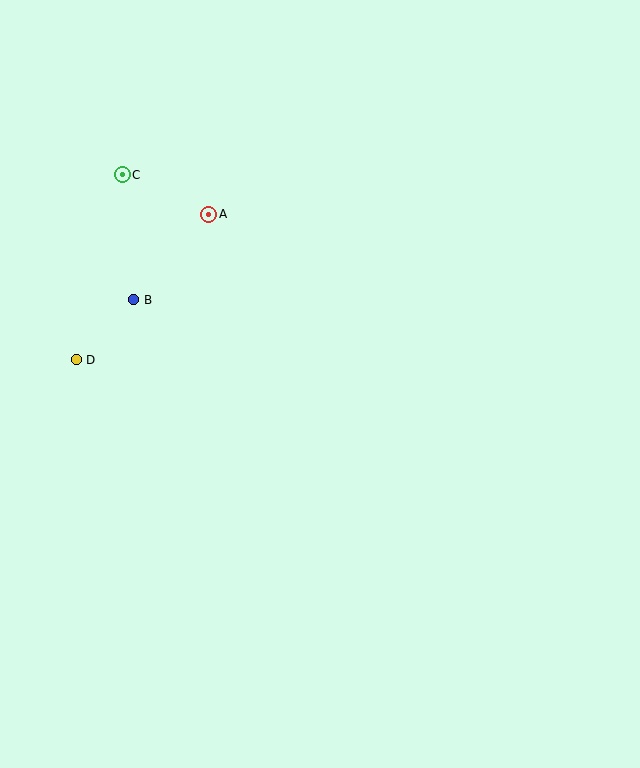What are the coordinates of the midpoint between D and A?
The midpoint between D and A is at (142, 287).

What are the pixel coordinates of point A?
Point A is at (209, 214).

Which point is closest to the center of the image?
Point A at (209, 214) is closest to the center.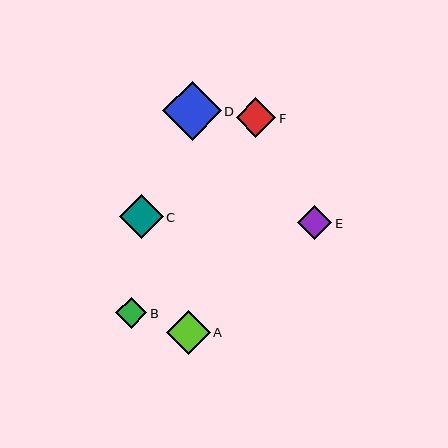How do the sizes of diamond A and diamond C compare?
Diamond A and diamond C are approximately the same size.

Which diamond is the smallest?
Diamond B is the smallest with a size of approximately 31 pixels.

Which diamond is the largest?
Diamond D is the largest with a size of approximately 58 pixels.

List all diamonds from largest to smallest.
From largest to smallest: D, A, C, F, E, B.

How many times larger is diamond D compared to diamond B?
Diamond D is approximately 1.9 times the size of diamond B.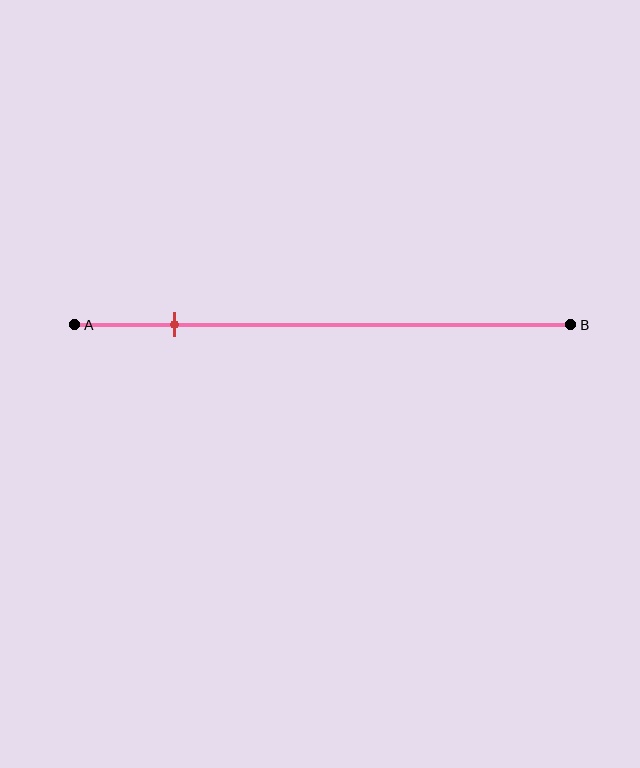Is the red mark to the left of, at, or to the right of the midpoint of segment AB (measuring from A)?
The red mark is to the left of the midpoint of segment AB.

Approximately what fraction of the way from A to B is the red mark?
The red mark is approximately 20% of the way from A to B.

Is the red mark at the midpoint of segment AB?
No, the mark is at about 20% from A, not at the 50% midpoint.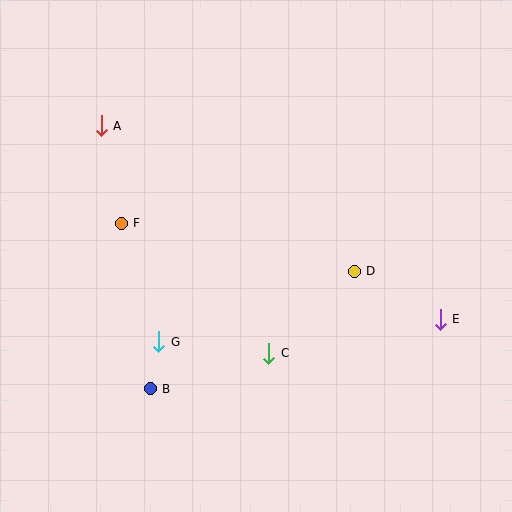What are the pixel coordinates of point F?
Point F is at (121, 223).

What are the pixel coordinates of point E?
Point E is at (440, 319).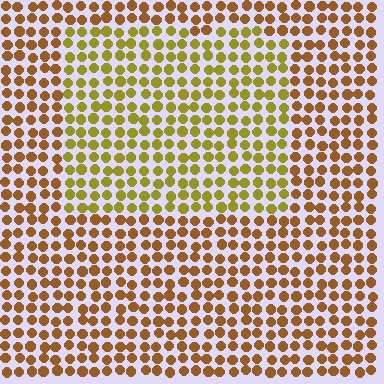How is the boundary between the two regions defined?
The boundary is defined purely by a slight shift in hue (about 32 degrees). Spacing, size, and orientation are identical on both sides.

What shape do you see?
I see a rectangle.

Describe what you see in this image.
The image is filled with small brown elements in a uniform arrangement. A rectangle-shaped region is visible where the elements are tinted to a slightly different hue, forming a subtle color boundary.